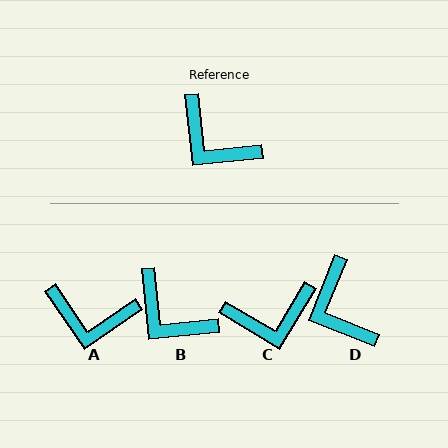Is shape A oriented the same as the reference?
No, it is off by about 29 degrees.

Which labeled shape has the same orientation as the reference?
B.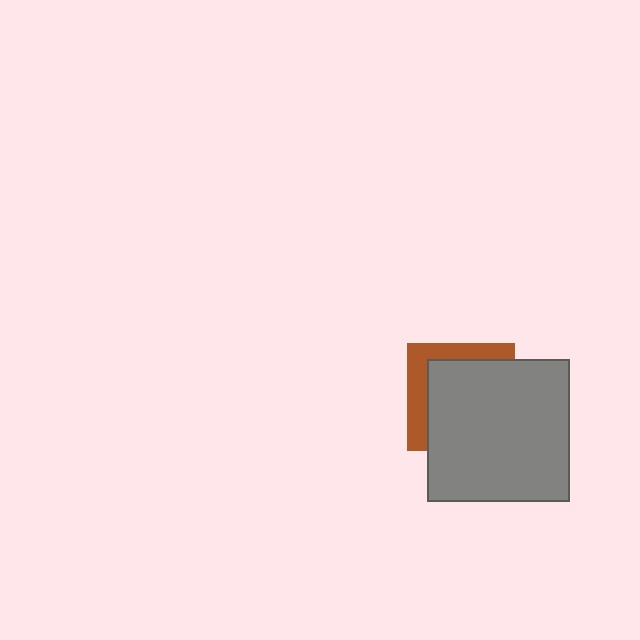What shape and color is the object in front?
The object in front is a gray square.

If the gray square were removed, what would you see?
You would see the complete brown square.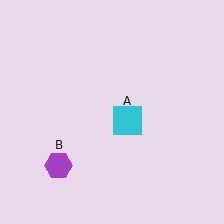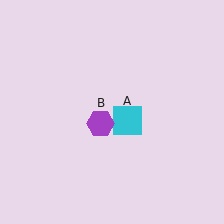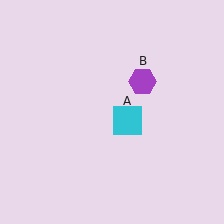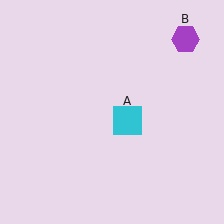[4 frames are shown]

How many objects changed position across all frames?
1 object changed position: purple hexagon (object B).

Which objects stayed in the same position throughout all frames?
Cyan square (object A) remained stationary.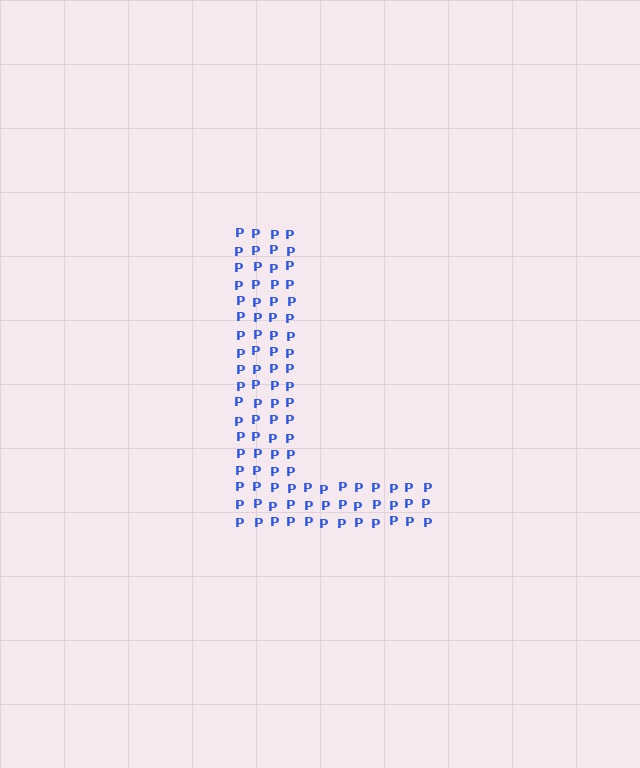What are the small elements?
The small elements are letter P's.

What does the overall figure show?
The overall figure shows the letter L.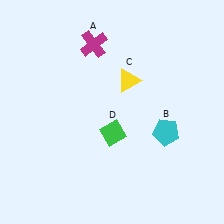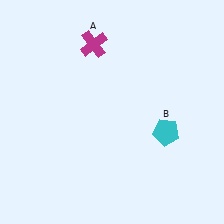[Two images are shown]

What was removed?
The green diamond (D), the yellow triangle (C) were removed in Image 2.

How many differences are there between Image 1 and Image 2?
There are 2 differences between the two images.